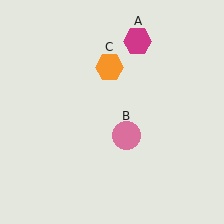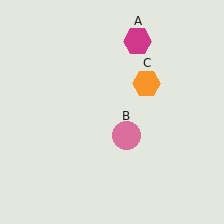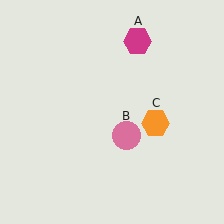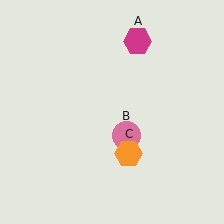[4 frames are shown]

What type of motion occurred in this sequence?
The orange hexagon (object C) rotated clockwise around the center of the scene.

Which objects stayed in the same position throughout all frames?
Magenta hexagon (object A) and pink circle (object B) remained stationary.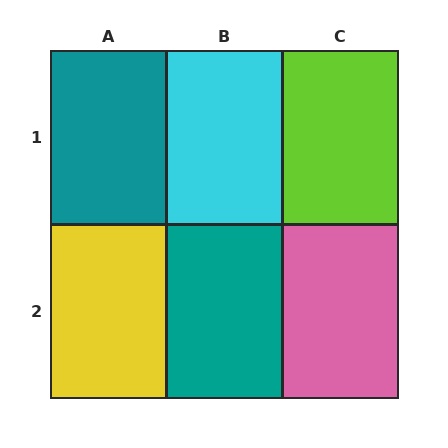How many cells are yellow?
1 cell is yellow.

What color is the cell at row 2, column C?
Pink.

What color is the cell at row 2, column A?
Yellow.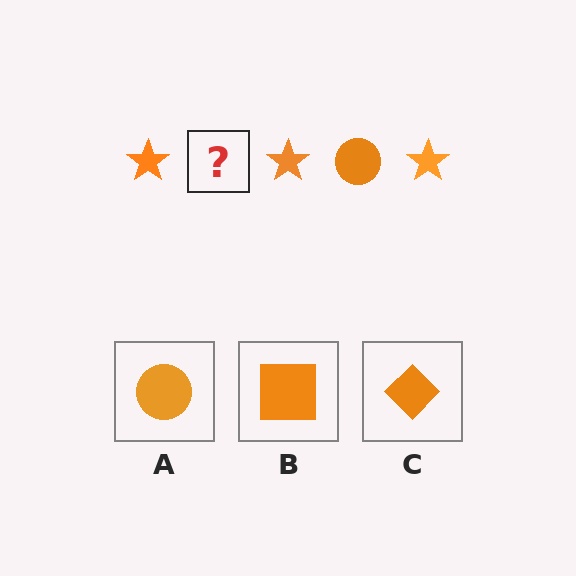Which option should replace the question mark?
Option A.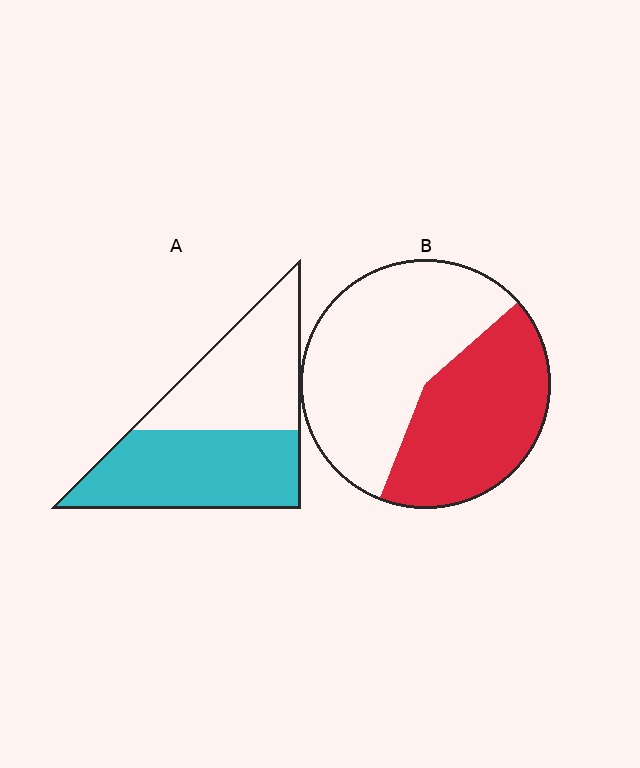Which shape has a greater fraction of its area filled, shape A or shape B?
Shape A.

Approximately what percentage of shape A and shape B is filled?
A is approximately 55% and B is approximately 45%.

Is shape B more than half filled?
No.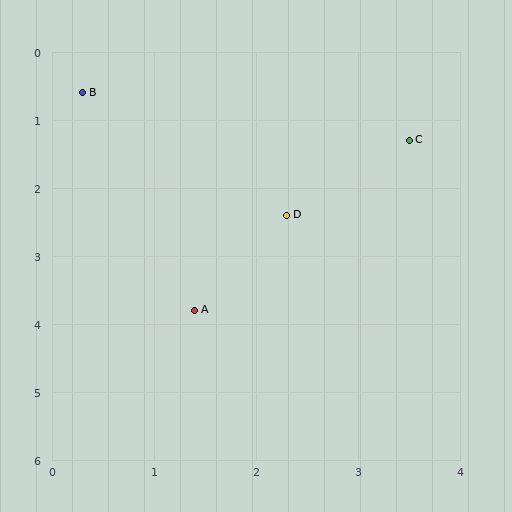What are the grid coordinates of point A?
Point A is at approximately (1.4, 3.8).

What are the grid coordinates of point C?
Point C is at approximately (3.5, 1.3).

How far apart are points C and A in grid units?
Points C and A are about 3.3 grid units apart.